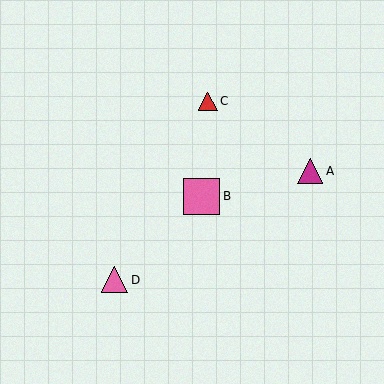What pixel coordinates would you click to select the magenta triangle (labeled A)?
Click at (310, 171) to select the magenta triangle A.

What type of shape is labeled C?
Shape C is a red triangle.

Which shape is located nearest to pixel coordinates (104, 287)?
The pink triangle (labeled D) at (115, 280) is nearest to that location.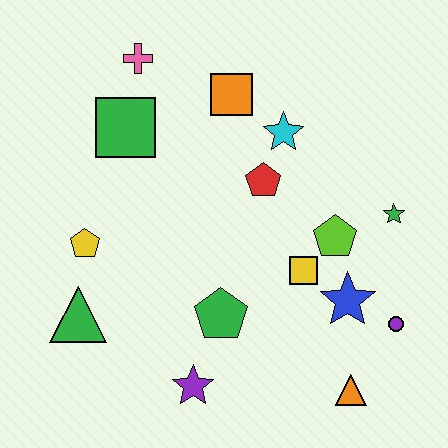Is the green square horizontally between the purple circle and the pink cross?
No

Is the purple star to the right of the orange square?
No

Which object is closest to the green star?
The lime pentagon is closest to the green star.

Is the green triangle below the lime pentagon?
Yes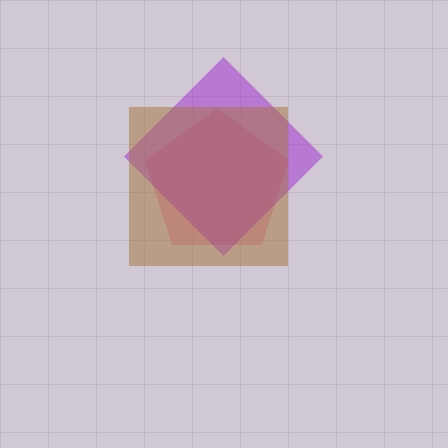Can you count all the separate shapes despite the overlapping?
Yes, there are 3 separate shapes.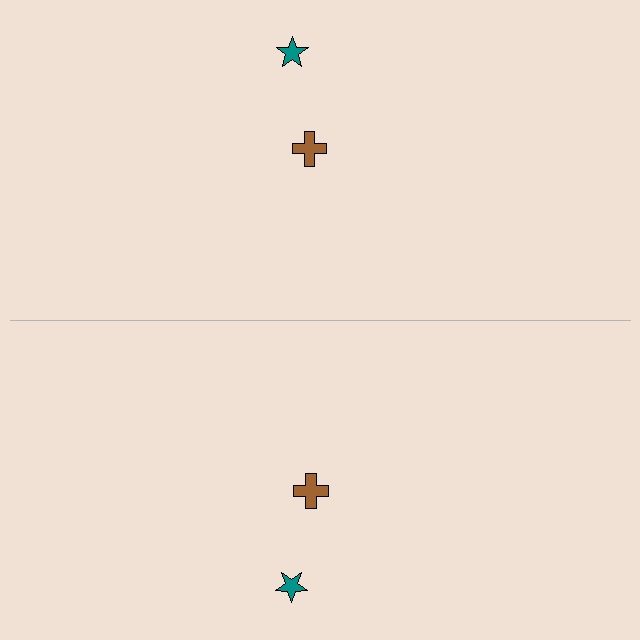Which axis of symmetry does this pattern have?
The pattern has a horizontal axis of symmetry running through the center of the image.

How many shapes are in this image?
There are 4 shapes in this image.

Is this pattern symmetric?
Yes, this pattern has bilateral (reflection) symmetry.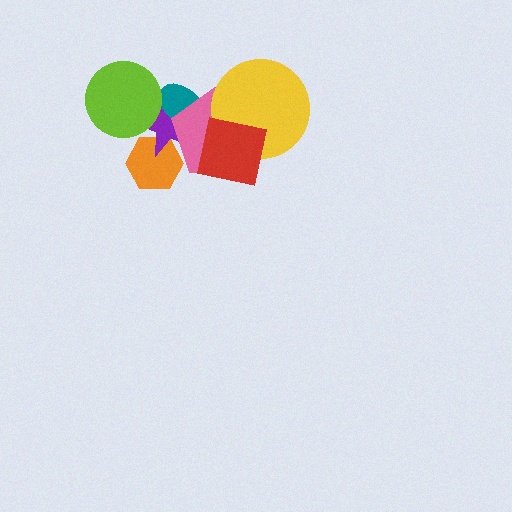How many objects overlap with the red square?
2 objects overlap with the red square.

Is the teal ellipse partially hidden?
Yes, it is partially covered by another shape.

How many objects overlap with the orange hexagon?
2 objects overlap with the orange hexagon.